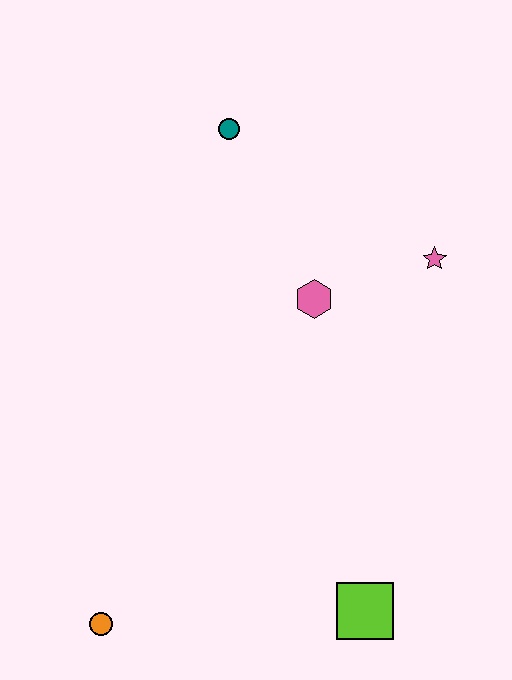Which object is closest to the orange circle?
The lime square is closest to the orange circle.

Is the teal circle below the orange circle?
No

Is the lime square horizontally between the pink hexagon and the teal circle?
No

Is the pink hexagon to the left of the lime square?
Yes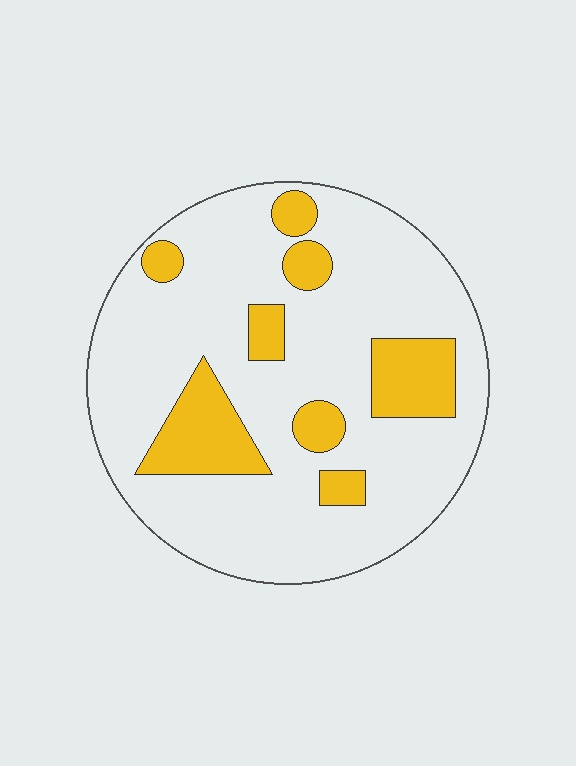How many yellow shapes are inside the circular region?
8.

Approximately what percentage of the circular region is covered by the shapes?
Approximately 20%.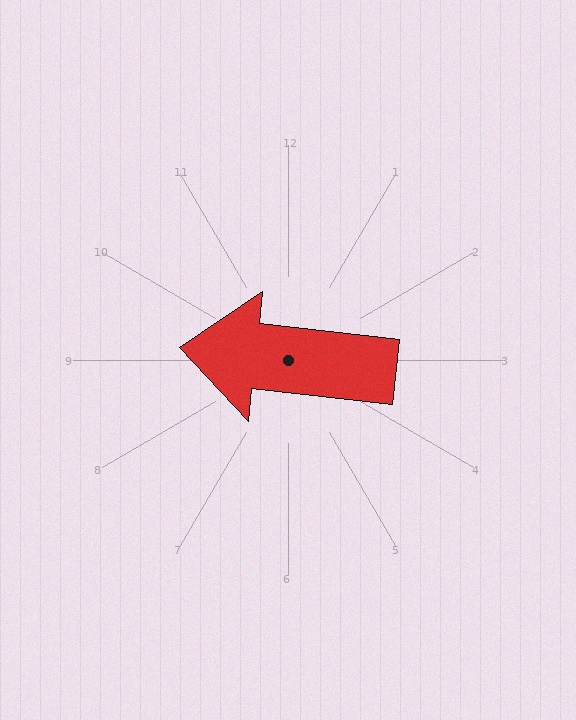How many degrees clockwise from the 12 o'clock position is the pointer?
Approximately 276 degrees.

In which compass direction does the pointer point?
West.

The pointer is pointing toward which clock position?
Roughly 9 o'clock.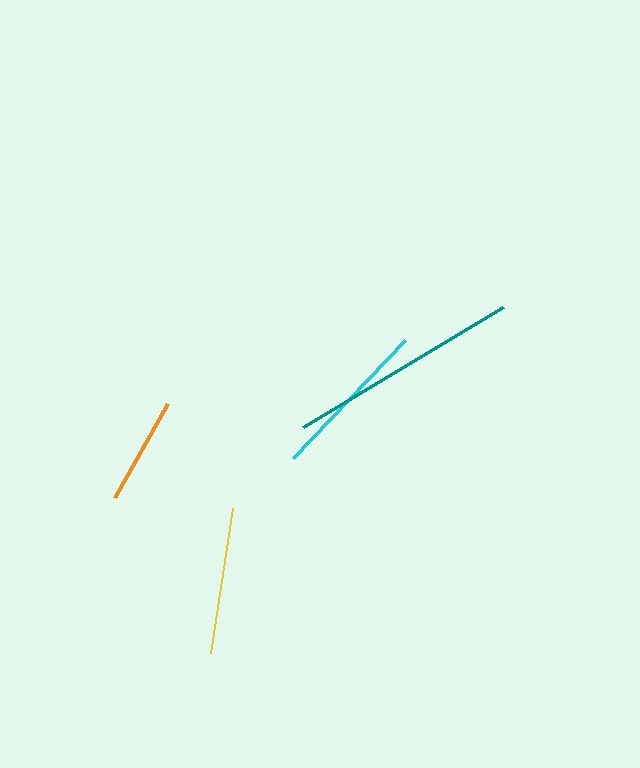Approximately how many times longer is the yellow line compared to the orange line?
The yellow line is approximately 1.4 times the length of the orange line.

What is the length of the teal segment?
The teal segment is approximately 233 pixels long.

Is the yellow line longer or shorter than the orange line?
The yellow line is longer than the orange line.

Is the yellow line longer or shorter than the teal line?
The teal line is longer than the yellow line.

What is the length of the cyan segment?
The cyan segment is approximately 163 pixels long.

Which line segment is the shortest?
The orange line is the shortest at approximately 108 pixels.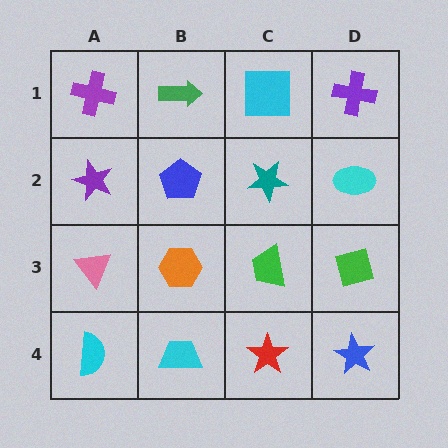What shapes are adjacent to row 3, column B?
A blue pentagon (row 2, column B), a cyan trapezoid (row 4, column B), a pink triangle (row 3, column A), a green trapezoid (row 3, column C).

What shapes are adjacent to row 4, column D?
A green square (row 3, column D), a red star (row 4, column C).